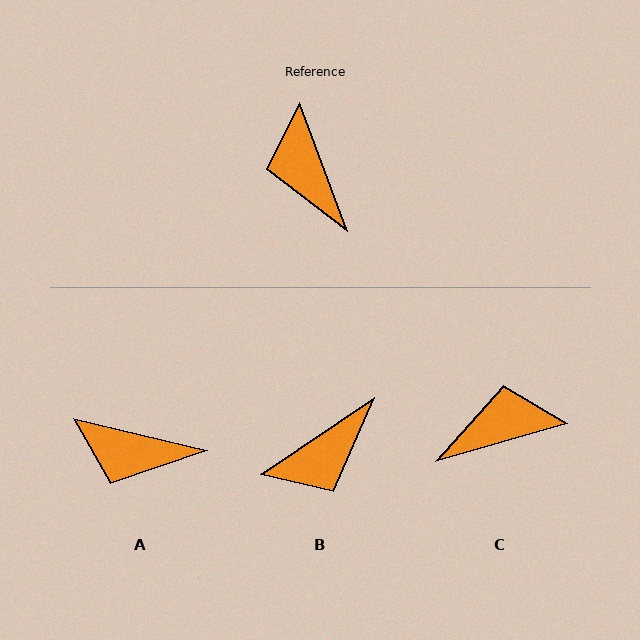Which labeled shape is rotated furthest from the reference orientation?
B, about 104 degrees away.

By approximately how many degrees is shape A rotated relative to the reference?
Approximately 56 degrees counter-clockwise.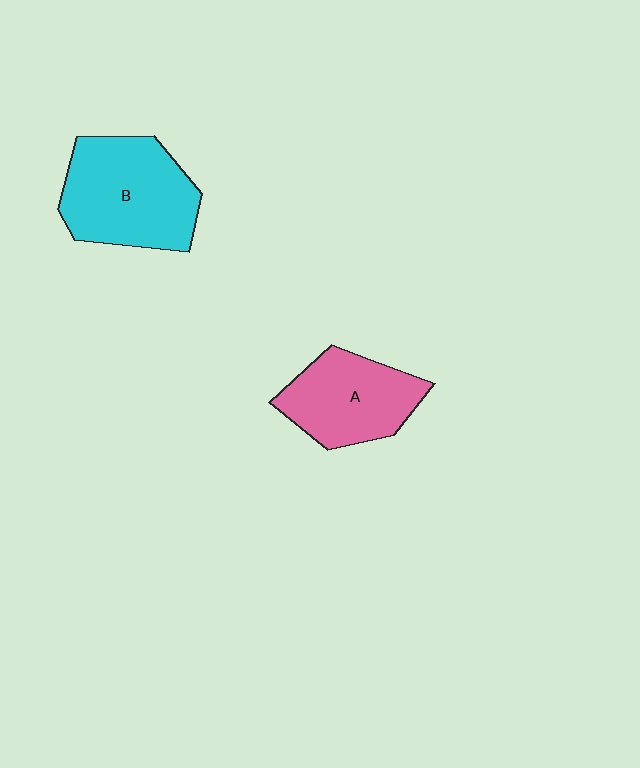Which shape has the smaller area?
Shape A (pink).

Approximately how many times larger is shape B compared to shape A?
Approximately 1.3 times.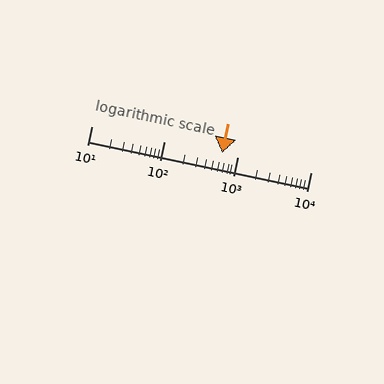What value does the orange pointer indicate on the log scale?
The pointer indicates approximately 610.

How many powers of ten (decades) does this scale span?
The scale spans 3 decades, from 10 to 10000.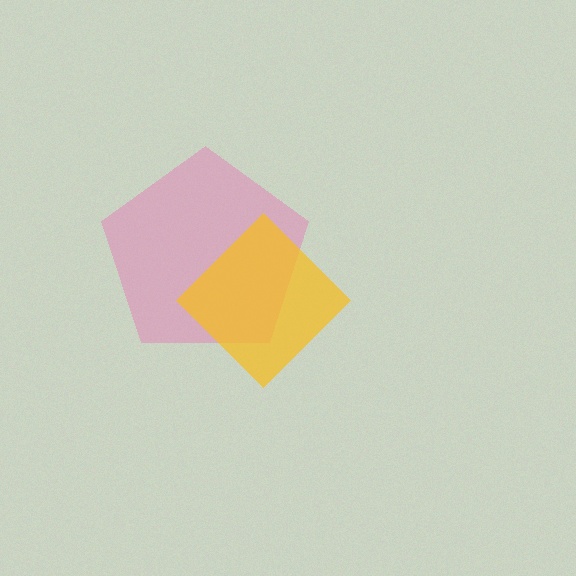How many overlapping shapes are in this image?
There are 2 overlapping shapes in the image.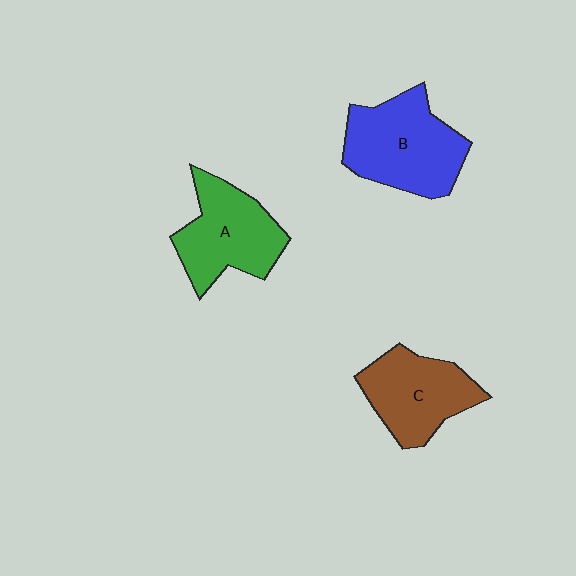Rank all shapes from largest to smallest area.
From largest to smallest: B (blue), A (green), C (brown).